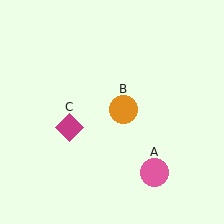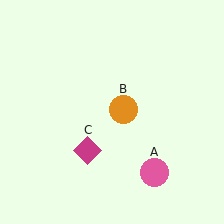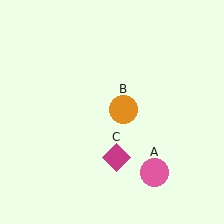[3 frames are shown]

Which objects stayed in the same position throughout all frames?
Pink circle (object A) and orange circle (object B) remained stationary.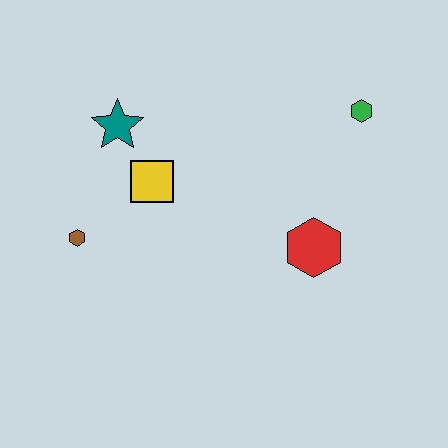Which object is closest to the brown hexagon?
The yellow square is closest to the brown hexagon.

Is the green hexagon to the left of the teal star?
No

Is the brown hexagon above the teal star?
No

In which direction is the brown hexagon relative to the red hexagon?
The brown hexagon is to the left of the red hexagon.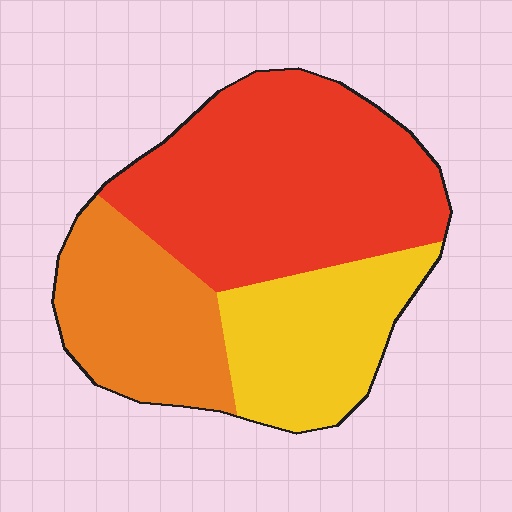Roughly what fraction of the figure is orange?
Orange takes up between a sixth and a third of the figure.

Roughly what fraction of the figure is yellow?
Yellow takes up about one quarter (1/4) of the figure.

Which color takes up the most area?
Red, at roughly 50%.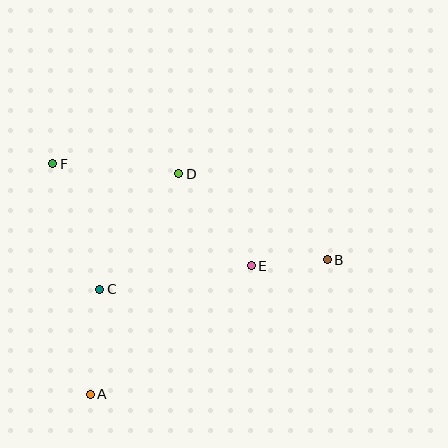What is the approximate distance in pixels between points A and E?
The distance between A and E is approximately 206 pixels.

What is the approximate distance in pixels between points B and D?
The distance between B and D is approximately 172 pixels.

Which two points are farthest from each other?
Points B and F are farthest from each other.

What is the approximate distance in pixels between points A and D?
The distance between A and D is approximately 238 pixels.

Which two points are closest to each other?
Points B and E are closest to each other.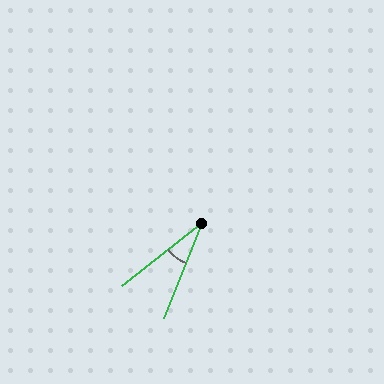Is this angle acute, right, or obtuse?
It is acute.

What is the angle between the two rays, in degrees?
Approximately 30 degrees.